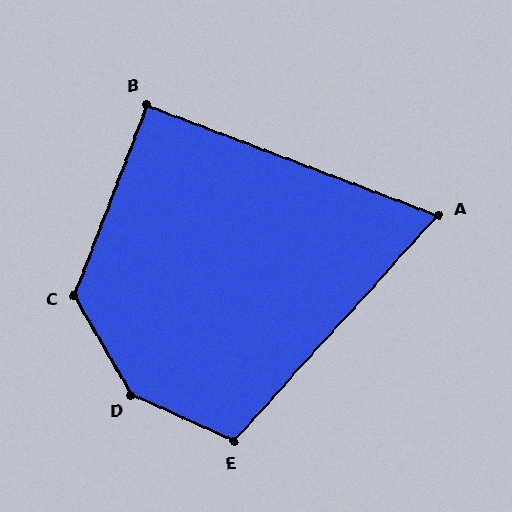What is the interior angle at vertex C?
Approximately 129 degrees (obtuse).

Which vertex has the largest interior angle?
D, at approximately 145 degrees.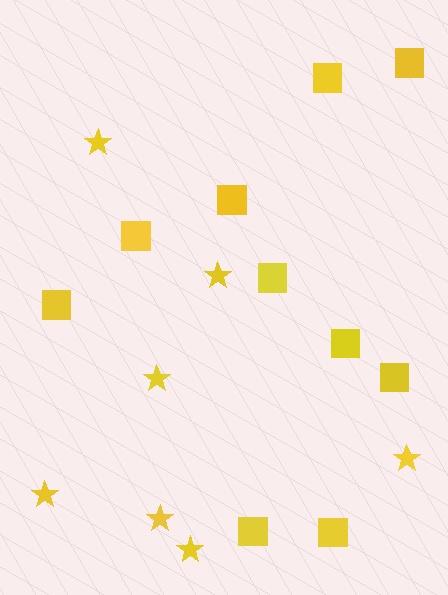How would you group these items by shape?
There are 2 groups: one group of stars (7) and one group of squares (10).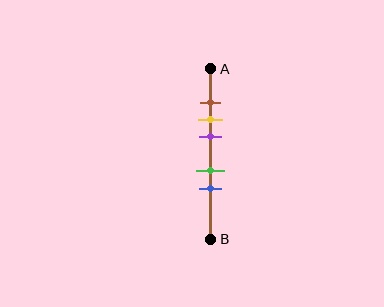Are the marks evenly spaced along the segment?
No, the marks are not evenly spaced.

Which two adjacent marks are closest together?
The brown and yellow marks are the closest adjacent pair.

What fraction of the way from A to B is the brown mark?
The brown mark is approximately 20% (0.2) of the way from A to B.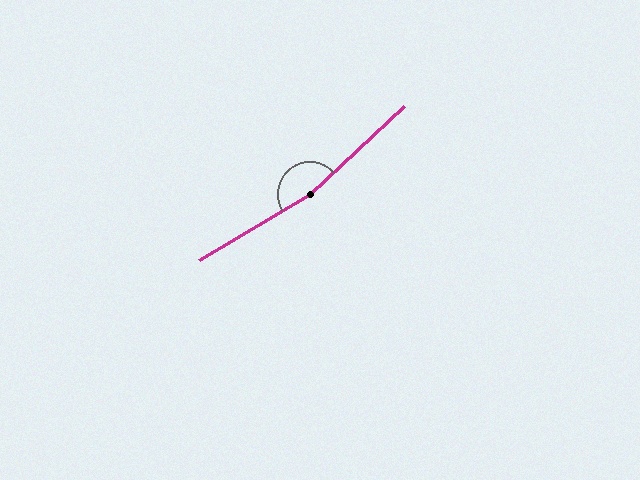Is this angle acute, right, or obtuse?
It is obtuse.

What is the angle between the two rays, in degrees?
Approximately 168 degrees.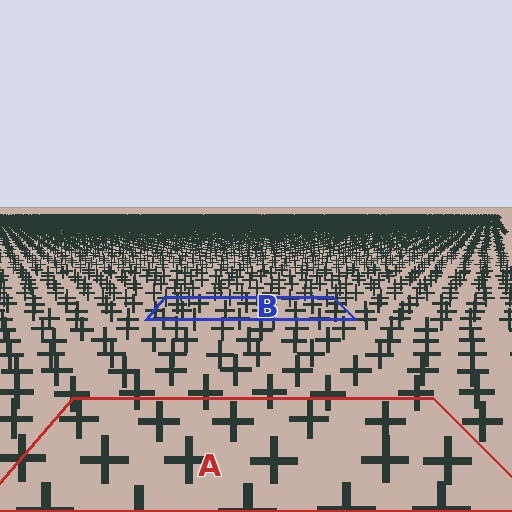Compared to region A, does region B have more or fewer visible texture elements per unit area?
Region B has more texture elements per unit area — they are packed more densely because it is farther away.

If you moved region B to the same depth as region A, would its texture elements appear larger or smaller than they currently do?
They would appear larger. At a closer depth, the same texture elements are projected at a bigger on-screen size.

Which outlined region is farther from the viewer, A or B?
Region B is farther from the viewer — the texture elements inside it appear smaller and more densely packed.